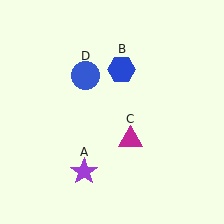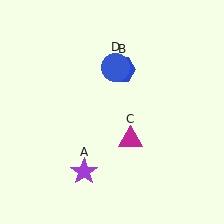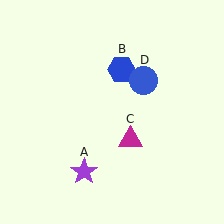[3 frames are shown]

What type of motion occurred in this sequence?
The blue circle (object D) rotated clockwise around the center of the scene.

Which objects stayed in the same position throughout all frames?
Purple star (object A) and blue hexagon (object B) and magenta triangle (object C) remained stationary.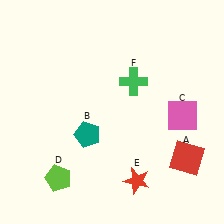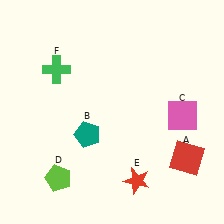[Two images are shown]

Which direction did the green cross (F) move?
The green cross (F) moved left.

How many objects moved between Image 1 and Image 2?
1 object moved between the two images.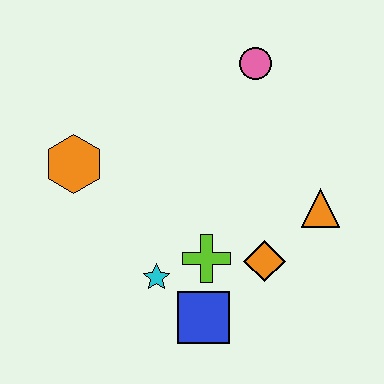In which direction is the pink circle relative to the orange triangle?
The pink circle is above the orange triangle.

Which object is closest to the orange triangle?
The orange diamond is closest to the orange triangle.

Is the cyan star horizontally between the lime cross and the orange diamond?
No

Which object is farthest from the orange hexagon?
The orange triangle is farthest from the orange hexagon.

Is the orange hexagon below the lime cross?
No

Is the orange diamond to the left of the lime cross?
No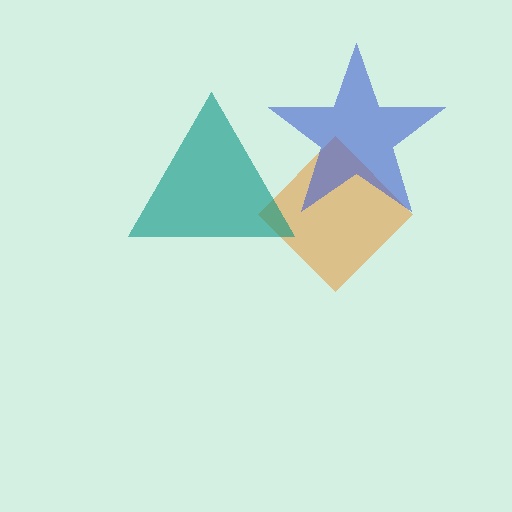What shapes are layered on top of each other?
The layered shapes are: an orange diamond, a blue star, a teal triangle.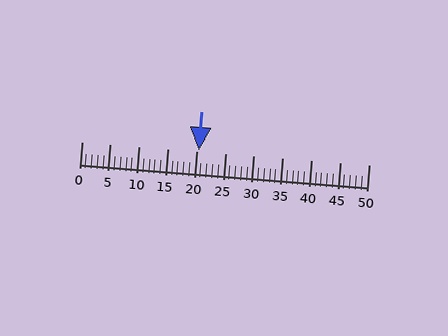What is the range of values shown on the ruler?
The ruler shows values from 0 to 50.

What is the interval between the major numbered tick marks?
The major tick marks are spaced 5 units apart.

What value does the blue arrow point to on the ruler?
The blue arrow points to approximately 20.